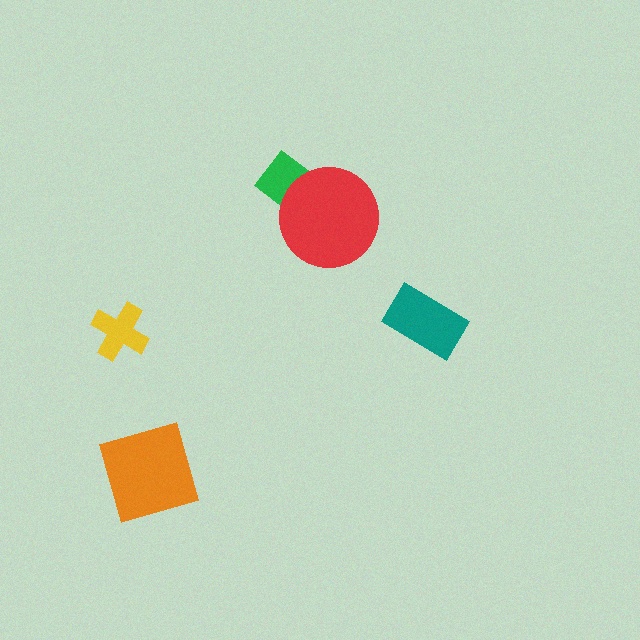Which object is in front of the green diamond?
The red circle is in front of the green diamond.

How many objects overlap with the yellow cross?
0 objects overlap with the yellow cross.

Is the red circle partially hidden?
No, no other shape covers it.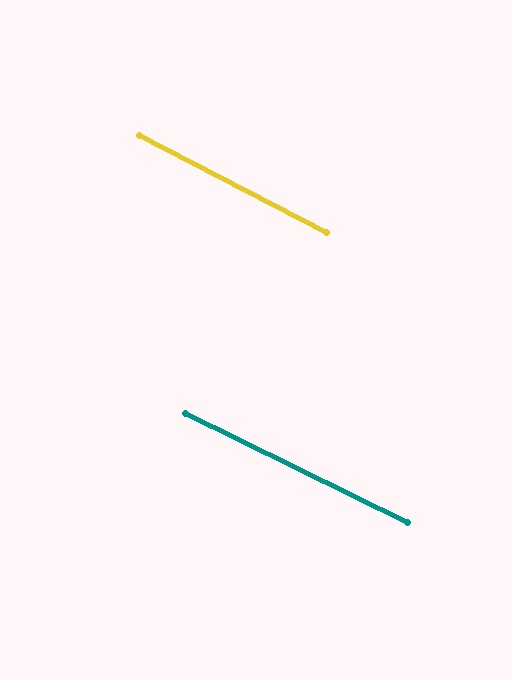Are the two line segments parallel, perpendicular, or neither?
Parallel — their directions differ by only 1.3°.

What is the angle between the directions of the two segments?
Approximately 1 degree.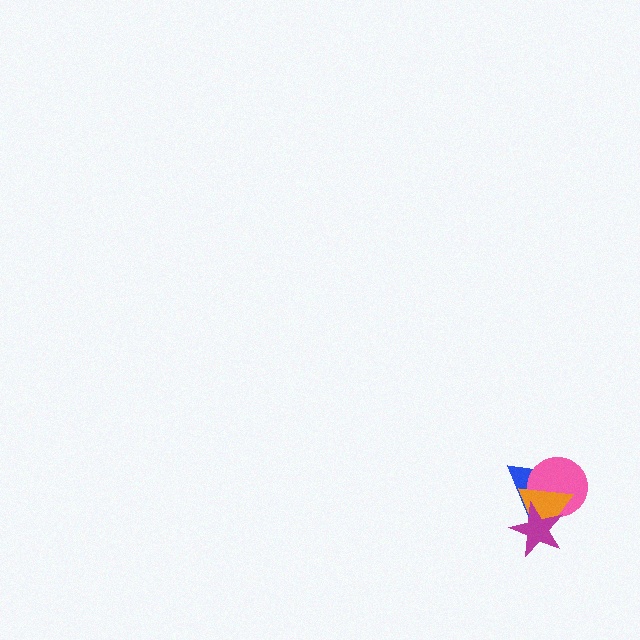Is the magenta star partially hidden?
No, no other shape covers it.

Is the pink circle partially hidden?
Yes, it is partially covered by another shape.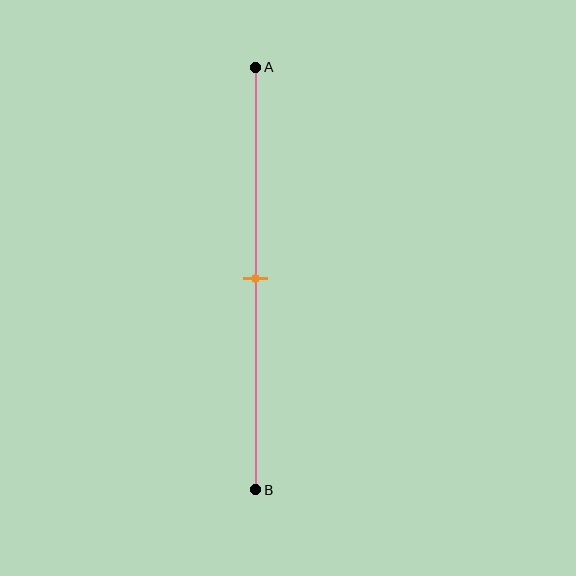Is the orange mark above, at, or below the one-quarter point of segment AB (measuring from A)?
The orange mark is below the one-quarter point of segment AB.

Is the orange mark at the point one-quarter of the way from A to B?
No, the mark is at about 50% from A, not at the 25% one-quarter point.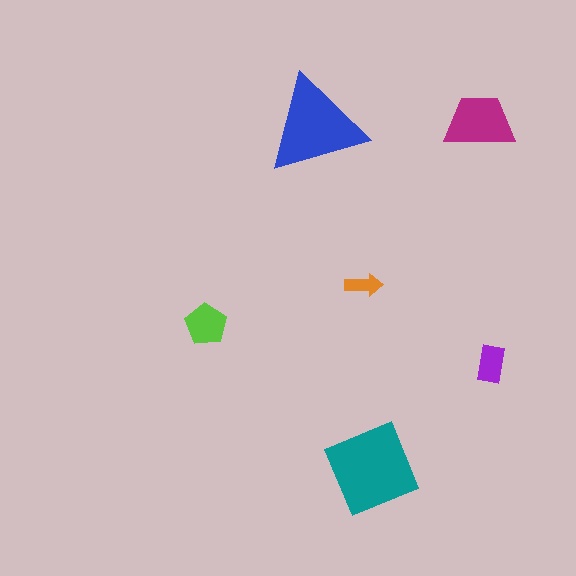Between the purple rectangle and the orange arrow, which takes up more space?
The purple rectangle.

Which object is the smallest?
The orange arrow.